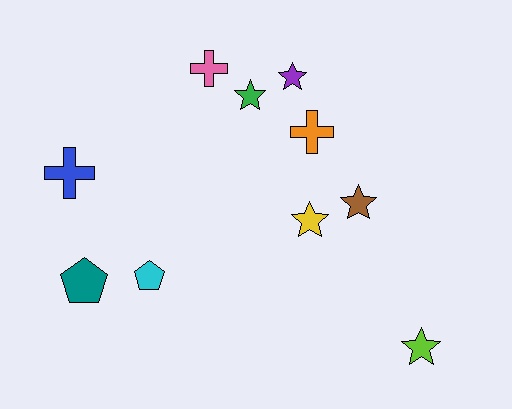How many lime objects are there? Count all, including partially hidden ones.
There is 1 lime object.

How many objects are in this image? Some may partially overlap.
There are 10 objects.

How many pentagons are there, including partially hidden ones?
There are 2 pentagons.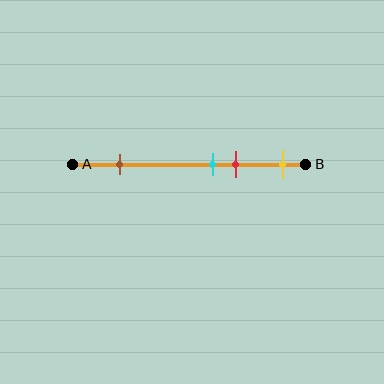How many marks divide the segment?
There are 4 marks dividing the segment.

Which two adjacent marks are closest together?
The cyan and red marks are the closest adjacent pair.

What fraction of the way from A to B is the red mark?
The red mark is approximately 70% (0.7) of the way from A to B.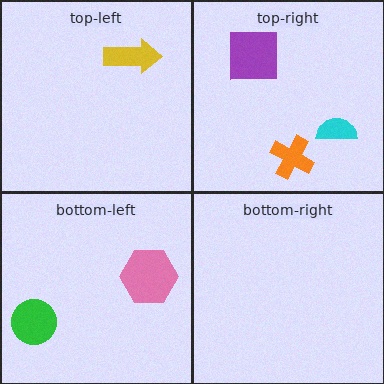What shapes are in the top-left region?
The yellow arrow.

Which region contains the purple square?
The top-right region.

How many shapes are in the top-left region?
1.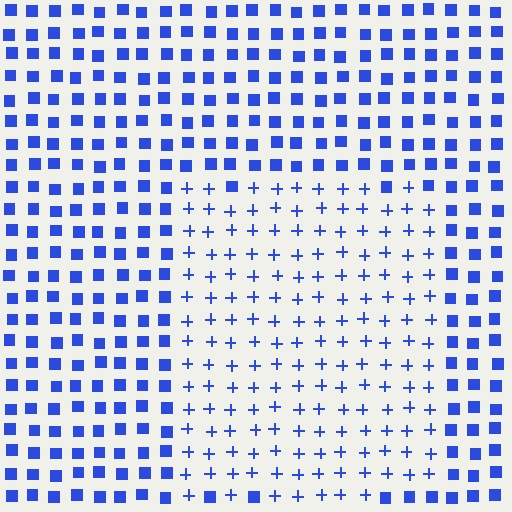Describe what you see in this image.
The image is filled with small blue elements arranged in a uniform grid. A rectangle-shaped region contains plus signs, while the surrounding area contains squares. The boundary is defined purely by the change in element shape.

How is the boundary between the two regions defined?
The boundary is defined by a change in element shape: plus signs inside vs. squares outside. All elements share the same color and spacing.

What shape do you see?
I see a rectangle.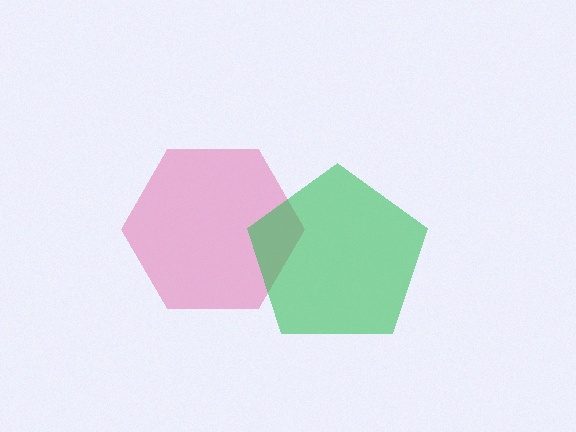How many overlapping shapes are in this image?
There are 2 overlapping shapes in the image.